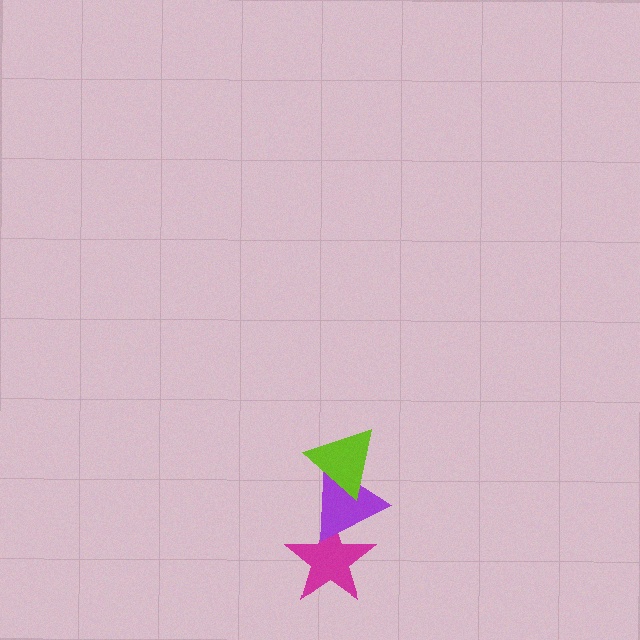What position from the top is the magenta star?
The magenta star is 3rd from the top.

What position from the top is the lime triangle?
The lime triangle is 1st from the top.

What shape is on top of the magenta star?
The purple triangle is on top of the magenta star.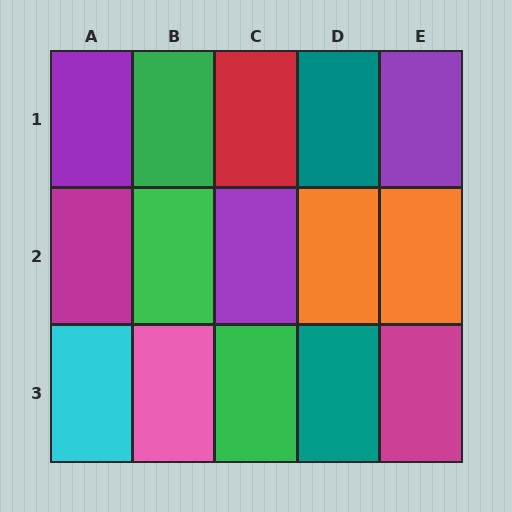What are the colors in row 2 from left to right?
Magenta, green, purple, orange, orange.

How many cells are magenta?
2 cells are magenta.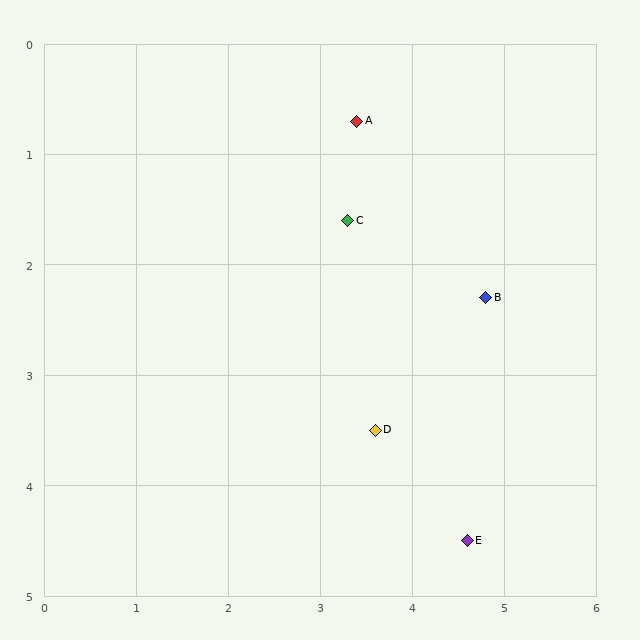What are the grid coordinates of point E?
Point E is at approximately (4.6, 4.5).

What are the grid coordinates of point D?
Point D is at approximately (3.6, 3.5).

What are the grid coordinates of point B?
Point B is at approximately (4.8, 2.3).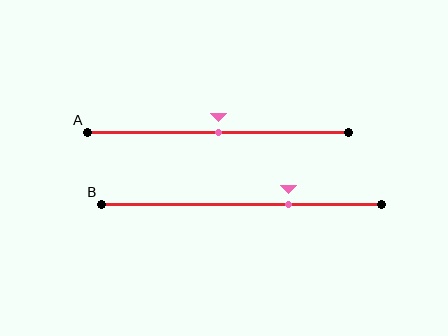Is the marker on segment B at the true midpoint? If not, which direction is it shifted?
No, the marker on segment B is shifted to the right by about 17% of the segment length.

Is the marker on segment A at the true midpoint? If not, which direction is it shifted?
Yes, the marker on segment A is at the true midpoint.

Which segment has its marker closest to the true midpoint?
Segment A has its marker closest to the true midpoint.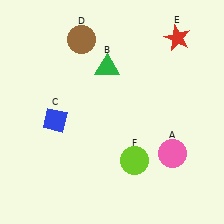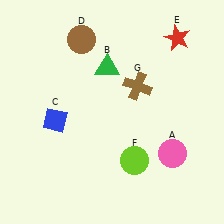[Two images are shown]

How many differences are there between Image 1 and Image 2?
There is 1 difference between the two images.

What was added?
A brown cross (G) was added in Image 2.